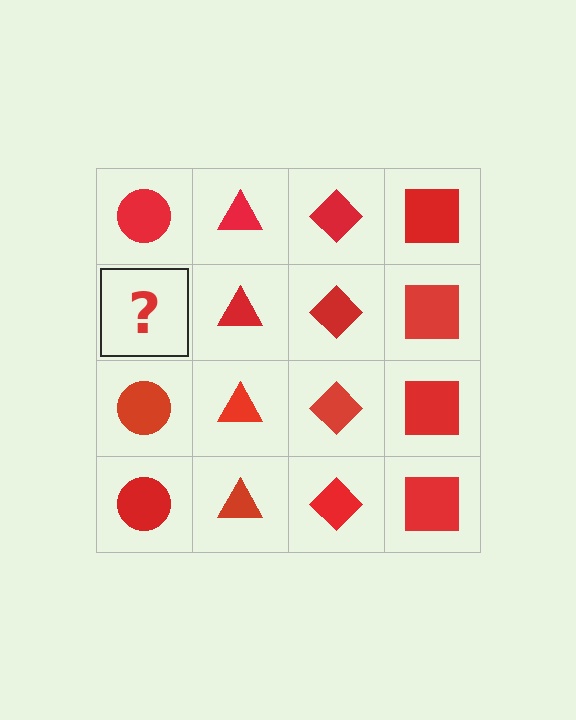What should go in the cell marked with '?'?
The missing cell should contain a red circle.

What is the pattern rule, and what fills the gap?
The rule is that each column has a consistent shape. The gap should be filled with a red circle.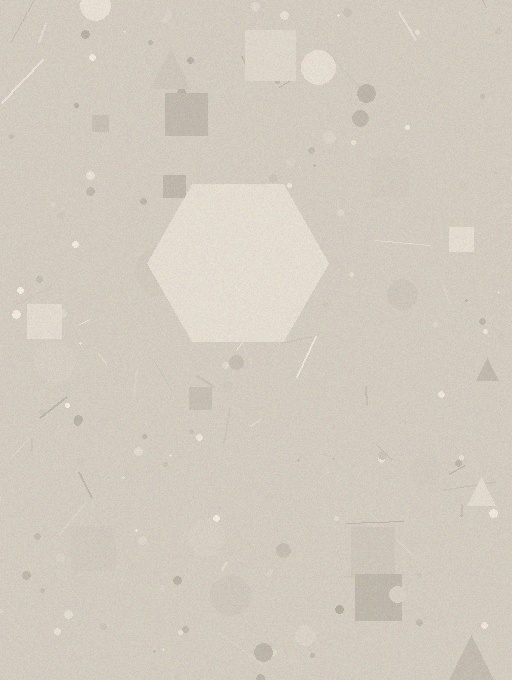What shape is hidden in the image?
A hexagon is hidden in the image.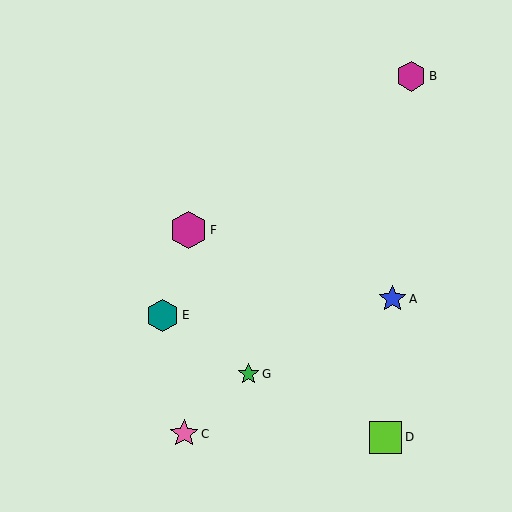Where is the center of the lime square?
The center of the lime square is at (385, 437).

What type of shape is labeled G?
Shape G is a green star.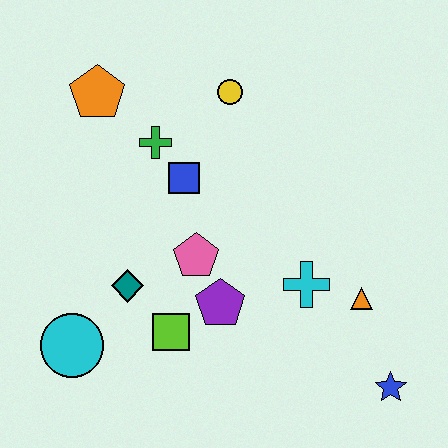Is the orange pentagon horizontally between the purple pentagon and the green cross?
No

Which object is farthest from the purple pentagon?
The orange pentagon is farthest from the purple pentagon.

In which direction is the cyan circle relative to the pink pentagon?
The cyan circle is to the left of the pink pentagon.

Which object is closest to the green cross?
The blue square is closest to the green cross.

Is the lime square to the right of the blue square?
No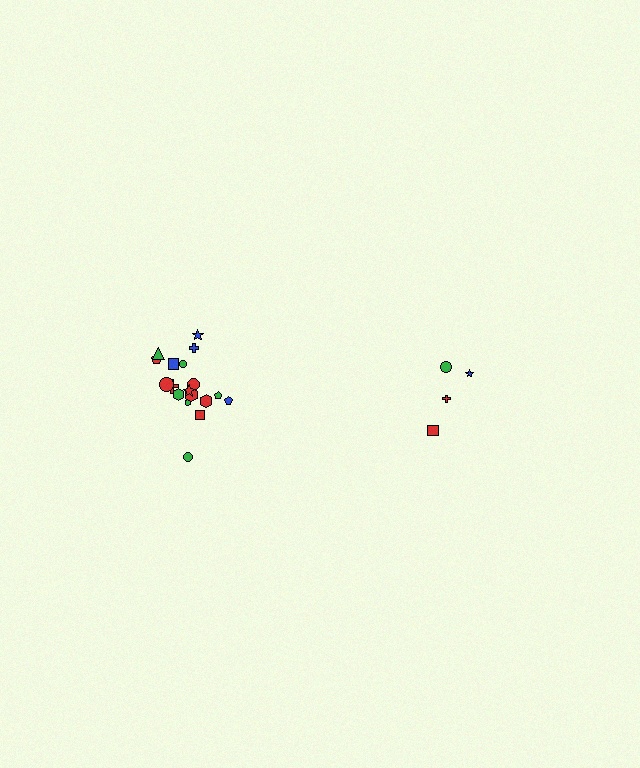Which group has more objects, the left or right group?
The left group.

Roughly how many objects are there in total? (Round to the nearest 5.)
Roughly 20 objects in total.